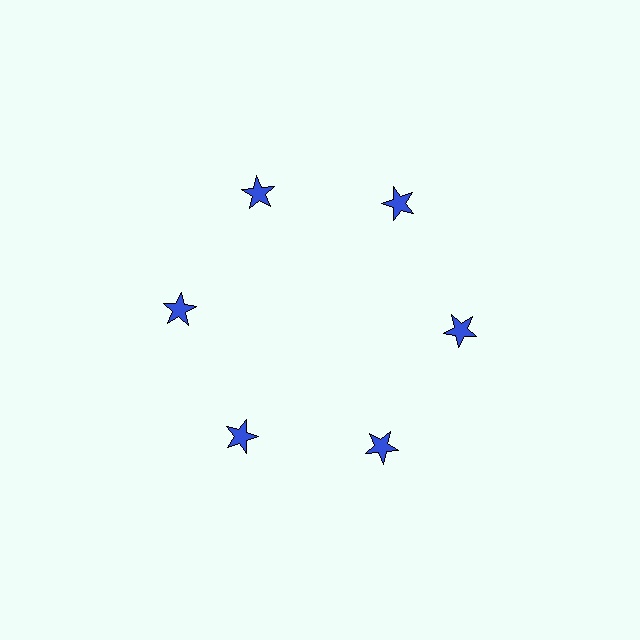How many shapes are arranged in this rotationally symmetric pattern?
There are 6 shapes, arranged in 6 groups of 1.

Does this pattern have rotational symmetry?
Yes, this pattern has 6-fold rotational symmetry. It looks the same after rotating 60 degrees around the center.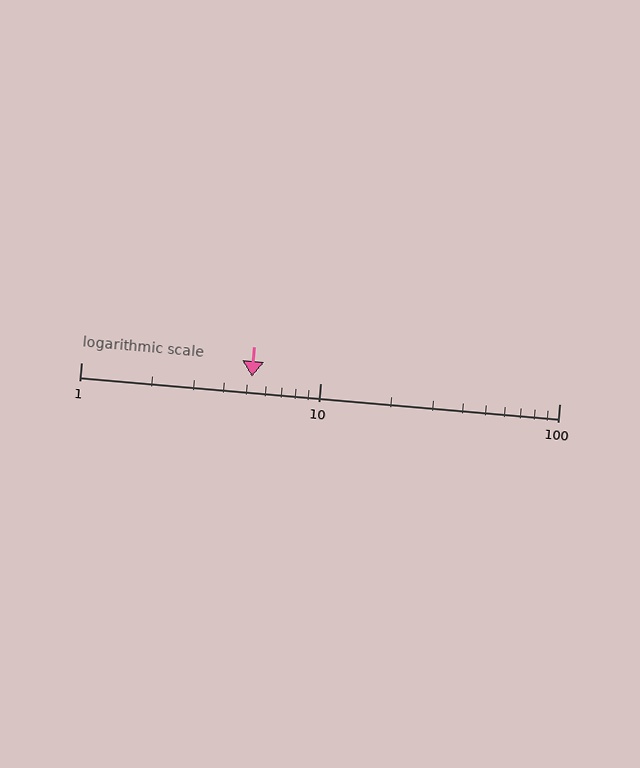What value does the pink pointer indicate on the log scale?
The pointer indicates approximately 5.2.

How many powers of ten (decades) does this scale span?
The scale spans 2 decades, from 1 to 100.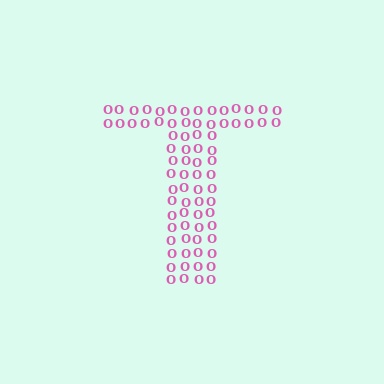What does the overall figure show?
The overall figure shows the letter T.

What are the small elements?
The small elements are letter O's.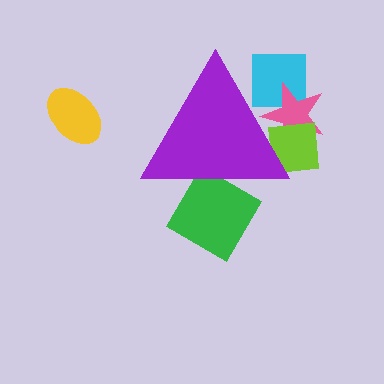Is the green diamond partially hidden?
Yes, the green diamond is partially hidden behind the purple triangle.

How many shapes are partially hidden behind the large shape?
4 shapes are partially hidden.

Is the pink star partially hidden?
Yes, the pink star is partially hidden behind the purple triangle.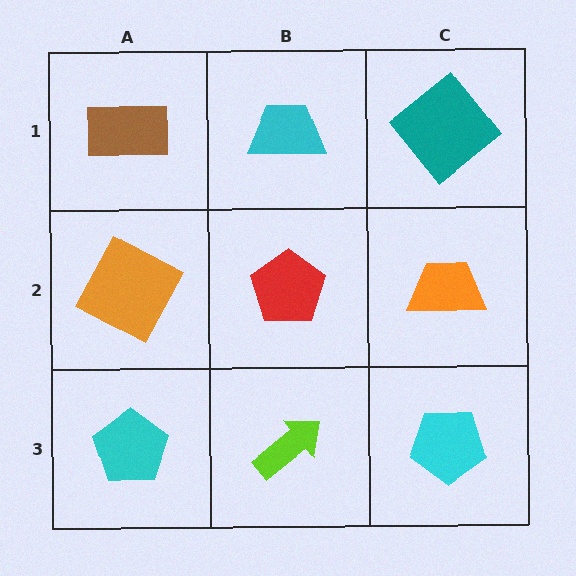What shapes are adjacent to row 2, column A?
A brown rectangle (row 1, column A), a cyan pentagon (row 3, column A), a red pentagon (row 2, column B).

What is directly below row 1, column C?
An orange trapezoid.